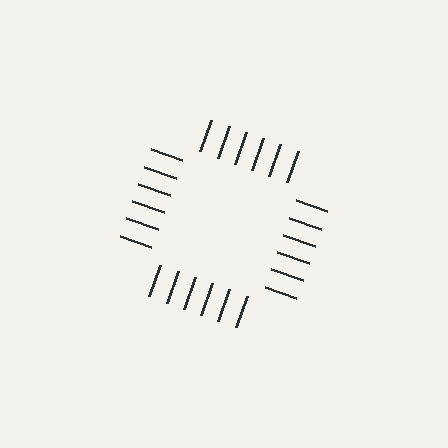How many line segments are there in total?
24 — 6 along each of the 4 edges.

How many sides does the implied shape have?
4 sides — the line-ends trace a square.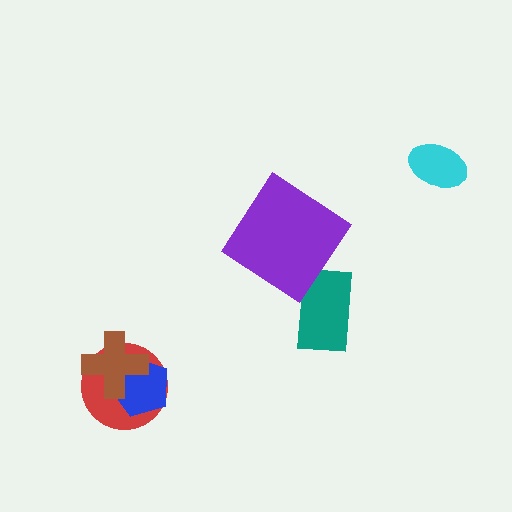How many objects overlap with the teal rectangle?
0 objects overlap with the teal rectangle.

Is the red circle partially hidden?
Yes, it is partially covered by another shape.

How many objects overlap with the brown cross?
2 objects overlap with the brown cross.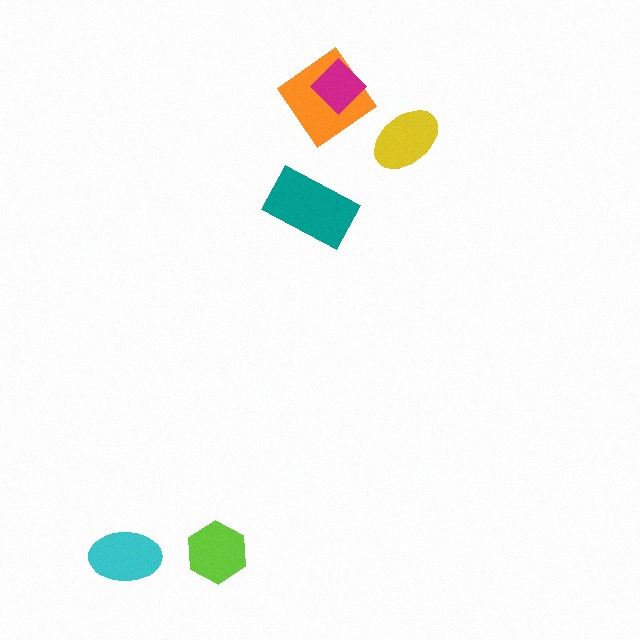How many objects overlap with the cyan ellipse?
0 objects overlap with the cyan ellipse.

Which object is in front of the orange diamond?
The magenta diamond is in front of the orange diamond.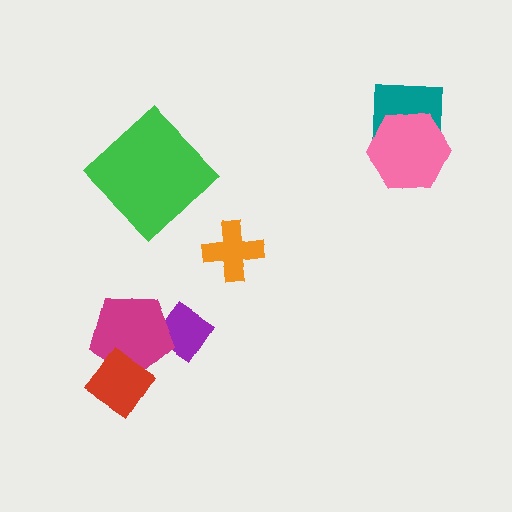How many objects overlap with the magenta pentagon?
2 objects overlap with the magenta pentagon.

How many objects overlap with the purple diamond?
1 object overlaps with the purple diamond.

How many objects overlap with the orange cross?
0 objects overlap with the orange cross.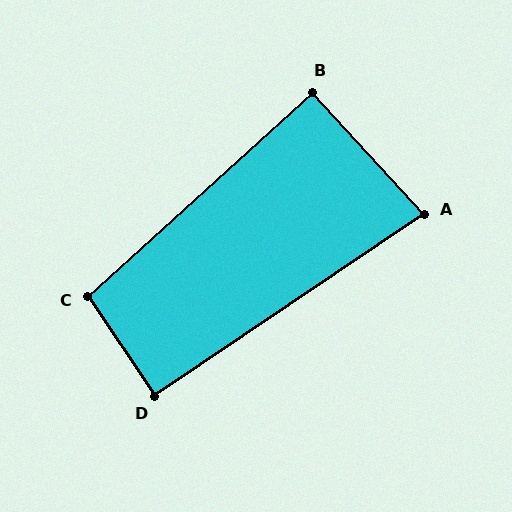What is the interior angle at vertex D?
Approximately 90 degrees (approximately right).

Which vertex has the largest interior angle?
C, at approximately 98 degrees.